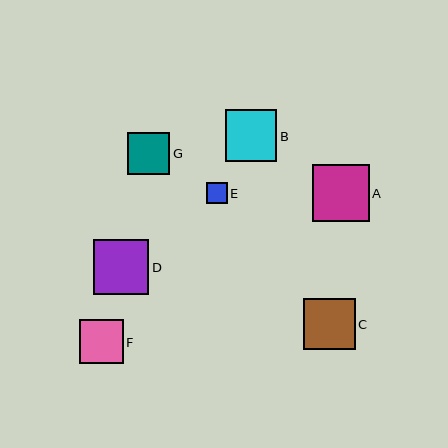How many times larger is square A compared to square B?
Square A is approximately 1.1 times the size of square B.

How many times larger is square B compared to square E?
Square B is approximately 2.4 times the size of square E.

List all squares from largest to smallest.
From largest to smallest: A, D, C, B, F, G, E.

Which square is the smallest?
Square E is the smallest with a size of approximately 21 pixels.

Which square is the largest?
Square A is the largest with a size of approximately 57 pixels.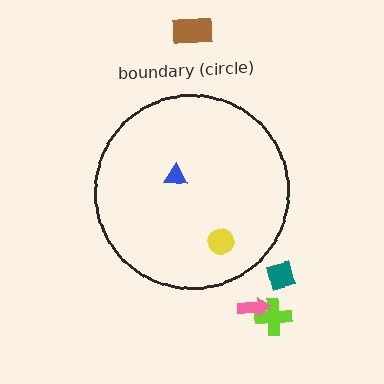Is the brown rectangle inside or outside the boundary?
Outside.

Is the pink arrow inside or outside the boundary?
Outside.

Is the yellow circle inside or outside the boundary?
Inside.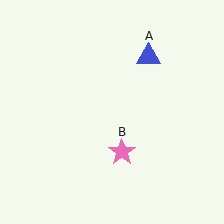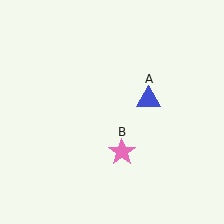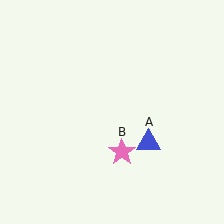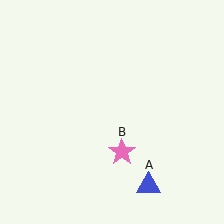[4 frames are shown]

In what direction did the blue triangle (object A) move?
The blue triangle (object A) moved down.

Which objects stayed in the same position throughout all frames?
Pink star (object B) remained stationary.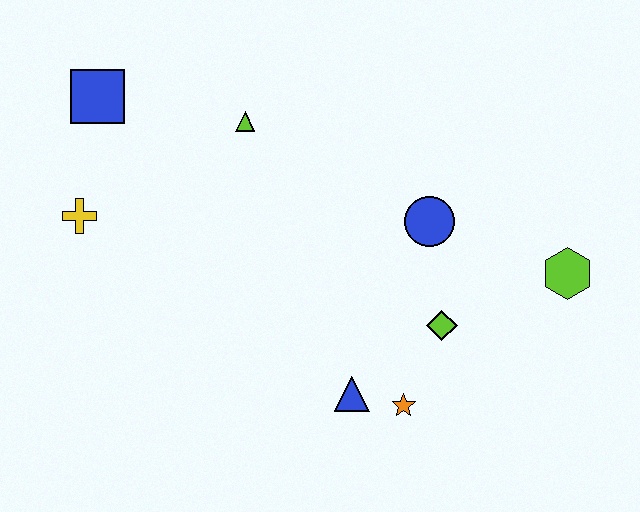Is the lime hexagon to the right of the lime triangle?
Yes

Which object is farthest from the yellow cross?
The lime hexagon is farthest from the yellow cross.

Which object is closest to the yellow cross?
The blue square is closest to the yellow cross.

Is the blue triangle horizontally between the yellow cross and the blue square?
No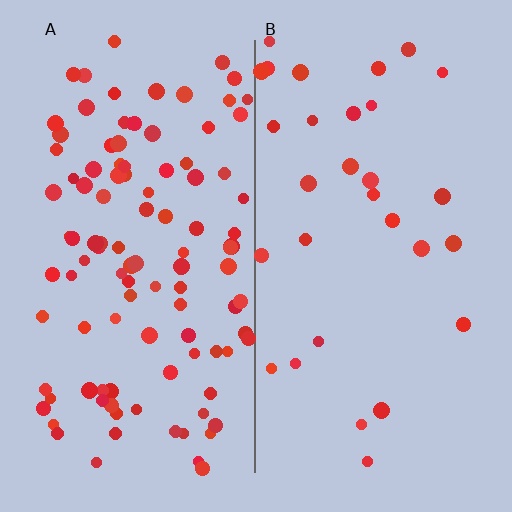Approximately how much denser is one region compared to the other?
Approximately 3.6× — region A over region B.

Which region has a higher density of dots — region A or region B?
A (the left).